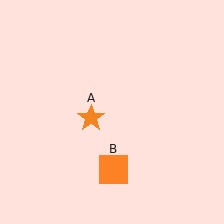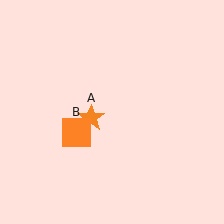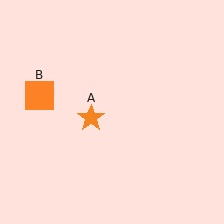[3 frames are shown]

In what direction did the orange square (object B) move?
The orange square (object B) moved up and to the left.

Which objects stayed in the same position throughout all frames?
Orange star (object A) remained stationary.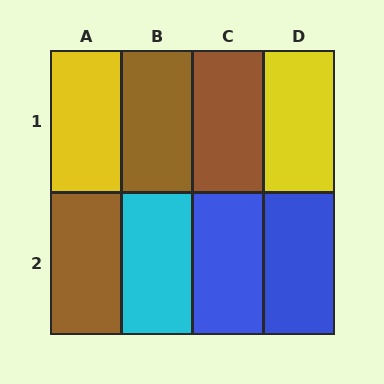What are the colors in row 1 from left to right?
Yellow, brown, brown, yellow.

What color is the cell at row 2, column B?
Cyan.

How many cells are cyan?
1 cell is cyan.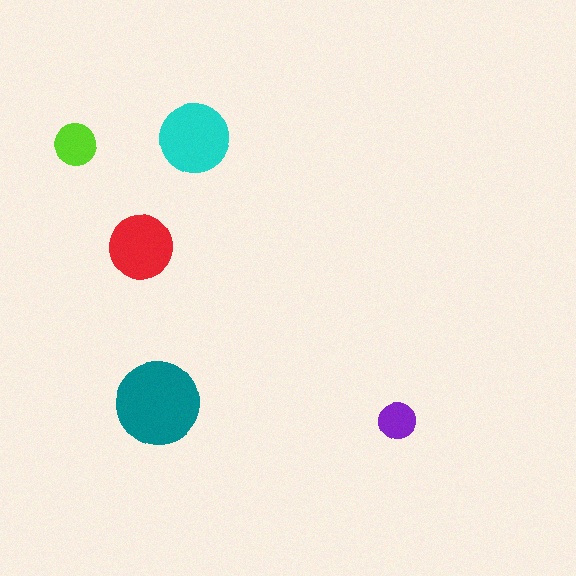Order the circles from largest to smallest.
the teal one, the cyan one, the red one, the lime one, the purple one.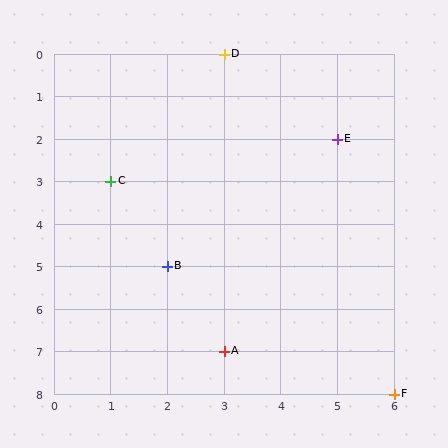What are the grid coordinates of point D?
Point D is at grid coordinates (3, 0).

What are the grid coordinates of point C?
Point C is at grid coordinates (1, 3).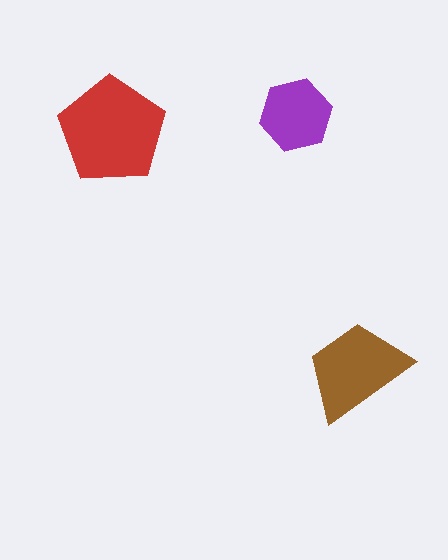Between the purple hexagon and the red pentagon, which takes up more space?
The red pentagon.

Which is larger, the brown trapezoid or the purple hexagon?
The brown trapezoid.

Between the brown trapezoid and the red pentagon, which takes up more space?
The red pentagon.